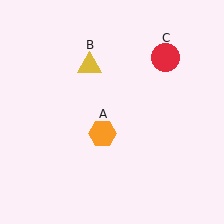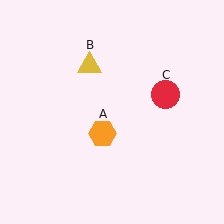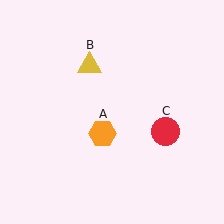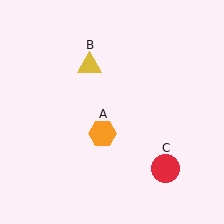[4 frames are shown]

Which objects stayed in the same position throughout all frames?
Orange hexagon (object A) and yellow triangle (object B) remained stationary.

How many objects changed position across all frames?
1 object changed position: red circle (object C).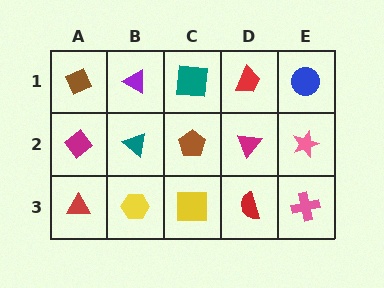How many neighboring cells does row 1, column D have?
3.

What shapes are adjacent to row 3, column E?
A pink star (row 2, column E), a red semicircle (row 3, column D).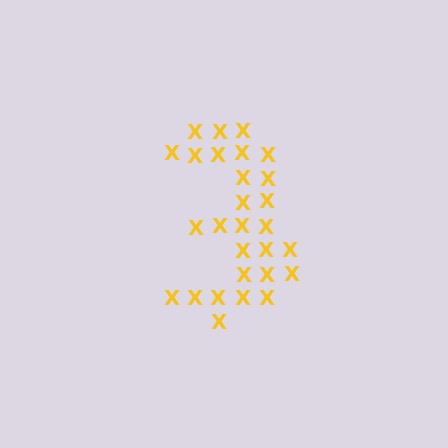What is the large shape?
The large shape is the digit 3.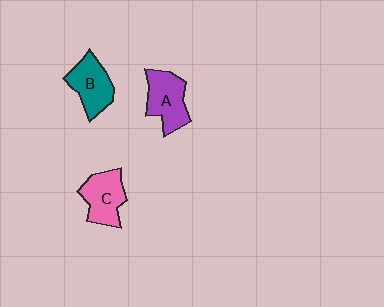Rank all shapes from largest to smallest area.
From largest to smallest: A (purple), B (teal), C (pink).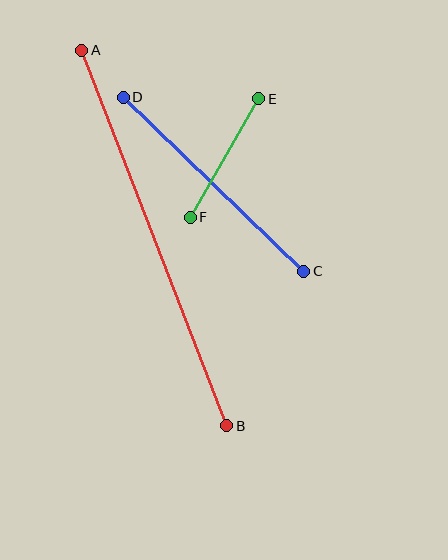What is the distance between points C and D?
The distance is approximately 251 pixels.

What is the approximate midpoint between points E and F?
The midpoint is at approximately (224, 158) pixels.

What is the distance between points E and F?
The distance is approximately 137 pixels.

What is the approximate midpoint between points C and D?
The midpoint is at approximately (214, 184) pixels.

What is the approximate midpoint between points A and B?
The midpoint is at approximately (154, 238) pixels.